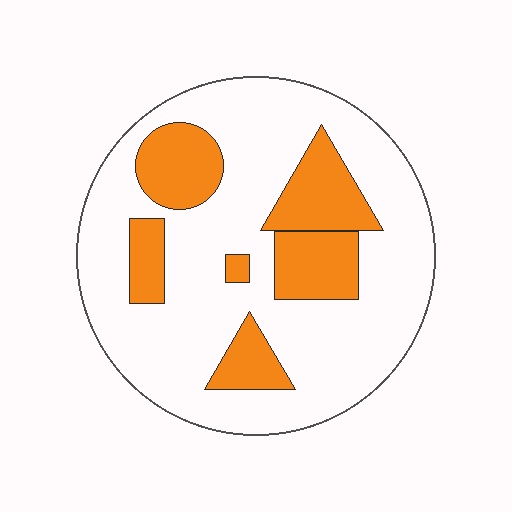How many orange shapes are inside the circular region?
6.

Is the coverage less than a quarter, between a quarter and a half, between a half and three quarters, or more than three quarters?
Between a quarter and a half.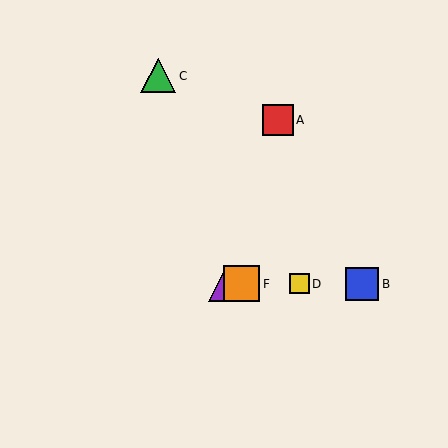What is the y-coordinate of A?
Object A is at y≈120.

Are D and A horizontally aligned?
No, D is at y≈284 and A is at y≈120.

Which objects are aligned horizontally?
Objects B, D, E, F are aligned horizontally.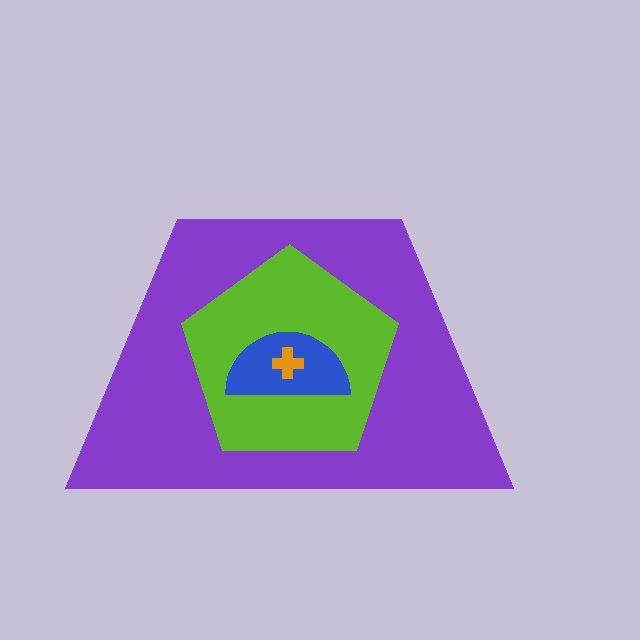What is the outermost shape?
The purple trapezoid.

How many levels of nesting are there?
4.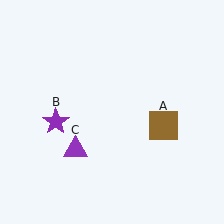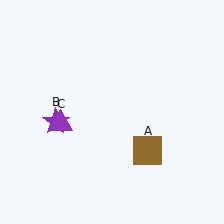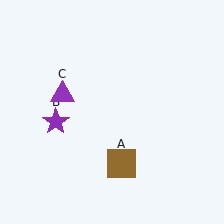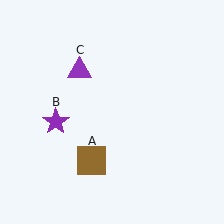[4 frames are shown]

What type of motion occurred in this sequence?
The brown square (object A), purple triangle (object C) rotated clockwise around the center of the scene.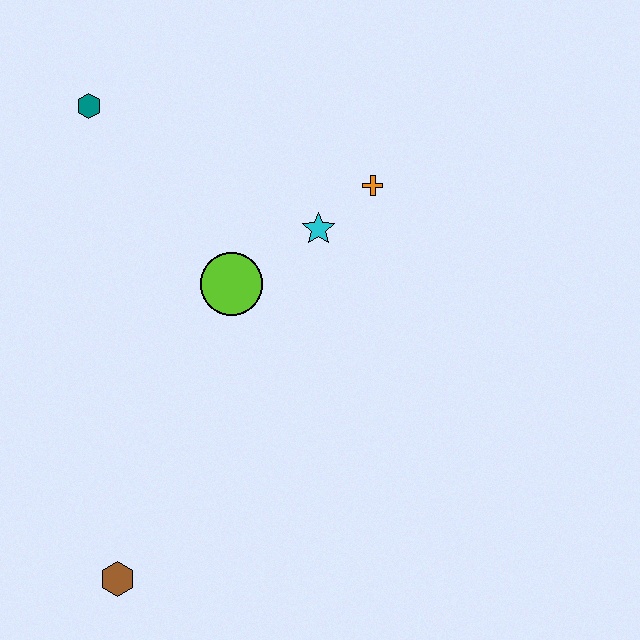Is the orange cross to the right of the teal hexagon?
Yes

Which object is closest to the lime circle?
The cyan star is closest to the lime circle.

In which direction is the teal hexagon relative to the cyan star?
The teal hexagon is to the left of the cyan star.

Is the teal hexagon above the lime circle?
Yes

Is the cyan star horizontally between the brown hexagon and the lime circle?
No